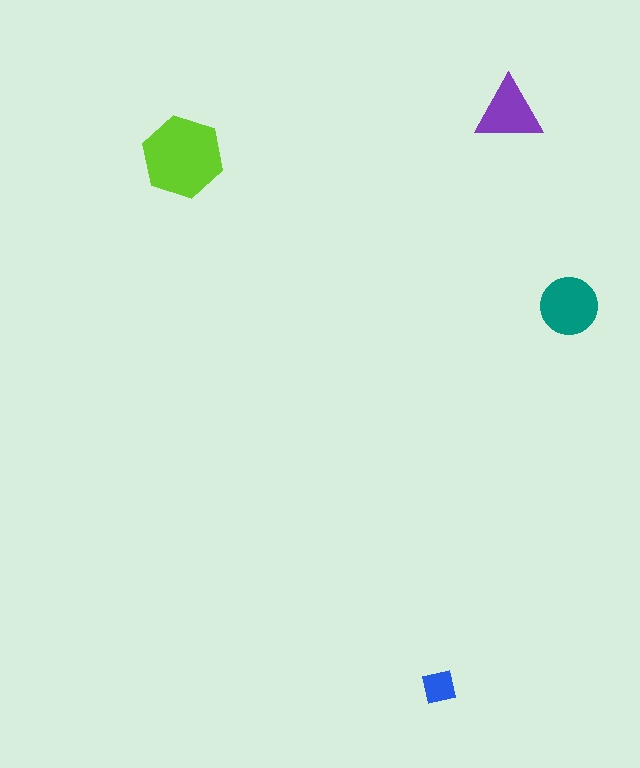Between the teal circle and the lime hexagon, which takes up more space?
The lime hexagon.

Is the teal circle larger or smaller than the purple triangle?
Larger.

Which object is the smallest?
The blue square.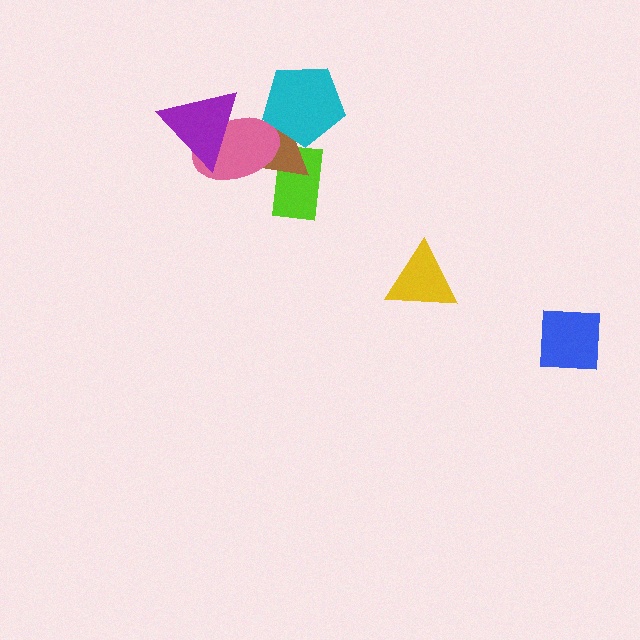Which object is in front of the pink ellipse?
The purple triangle is in front of the pink ellipse.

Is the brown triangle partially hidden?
Yes, it is partially covered by another shape.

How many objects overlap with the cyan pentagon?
1 object overlaps with the cyan pentagon.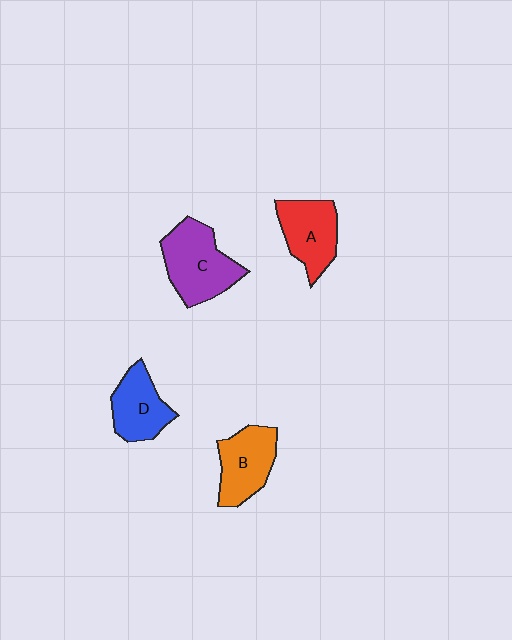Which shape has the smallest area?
Shape D (blue).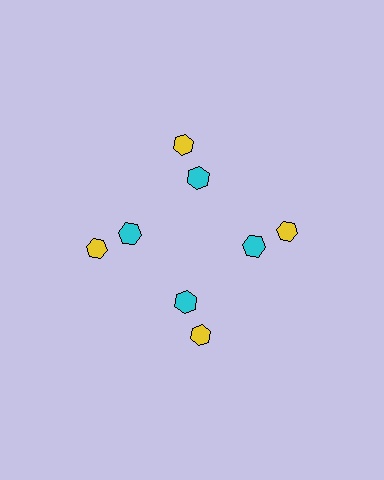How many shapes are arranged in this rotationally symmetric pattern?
There are 8 shapes, arranged in 4 groups of 2.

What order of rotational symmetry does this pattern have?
This pattern has 4-fold rotational symmetry.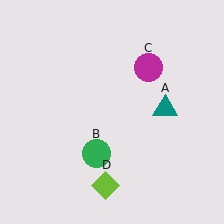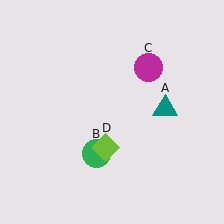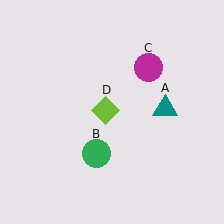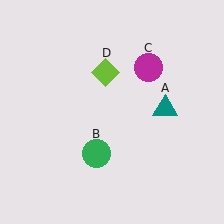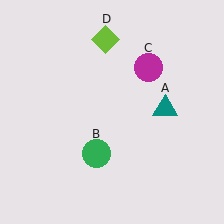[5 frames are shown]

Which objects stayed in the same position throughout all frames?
Teal triangle (object A) and green circle (object B) and magenta circle (object C) remained stationary.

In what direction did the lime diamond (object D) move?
The lime diamond (object D) moved up.